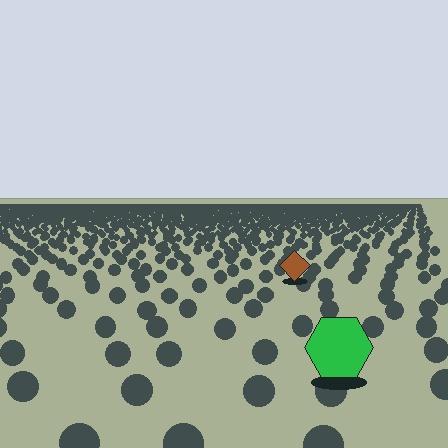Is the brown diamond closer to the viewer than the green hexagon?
No. The green hexagon is closer — you can tell from the texture gradient: the ground texture is coarser near it.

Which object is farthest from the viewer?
The brown diamond is farthest from the viewer. It appears smaller and the ground texture around it is denser.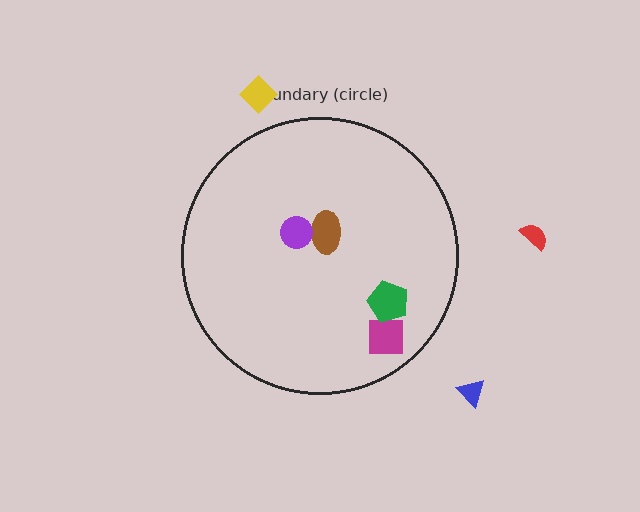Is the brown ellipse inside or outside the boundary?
Inside.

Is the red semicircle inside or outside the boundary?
Outside.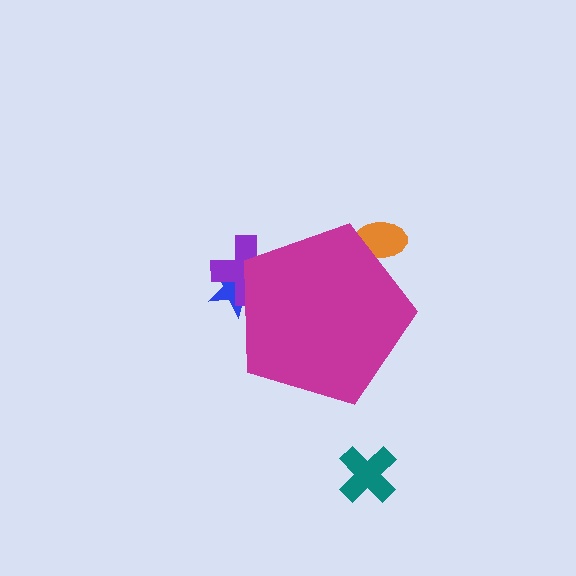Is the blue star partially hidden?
Yes, the blue star is partially hidden behind the magenta pentagon.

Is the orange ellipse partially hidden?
Yes, the orange ellipse is partially hidden behind the magenta pentagon.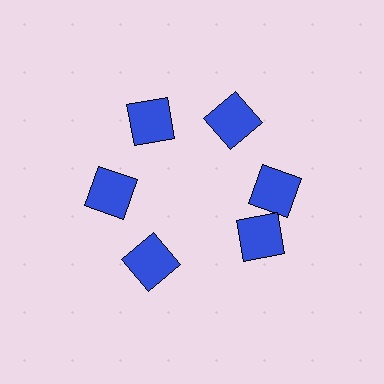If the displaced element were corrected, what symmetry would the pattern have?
It would have 6-fold rotational symmetry — the pattern would map onto itself every 60 degrees.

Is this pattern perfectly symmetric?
No. The 6 blue squares are arranged in a ring, but one element near the 5 o'clock position is rotated out of alignment along the ring, breaking the 6-fold rotational symmetry.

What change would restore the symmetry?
The symmetry would be restored by rotating it back into even spacing with its neighbors so that all 6 squares sit at equal angles and equal distance from the center.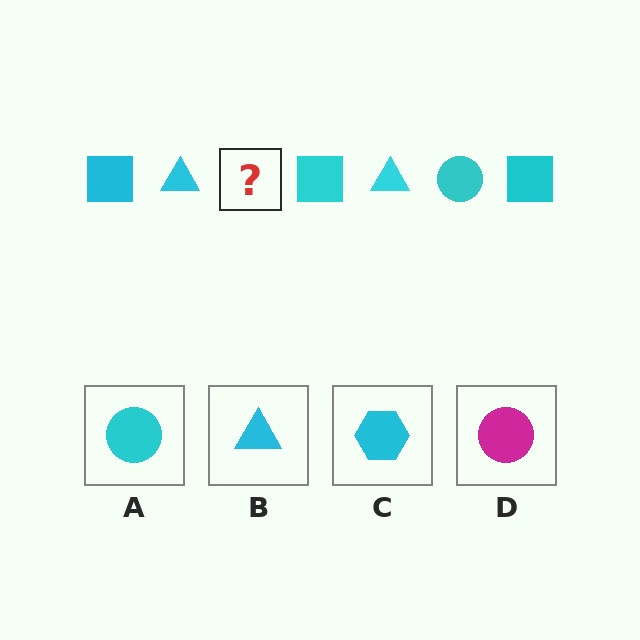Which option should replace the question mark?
Option A.